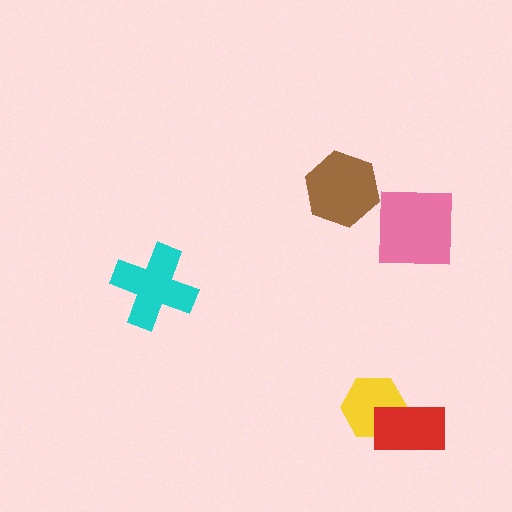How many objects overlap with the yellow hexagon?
1 object overlaps with the yellow hexagon.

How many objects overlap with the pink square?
0 objects overlap with the pink square.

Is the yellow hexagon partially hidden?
Yes, it is partially covered by another shape.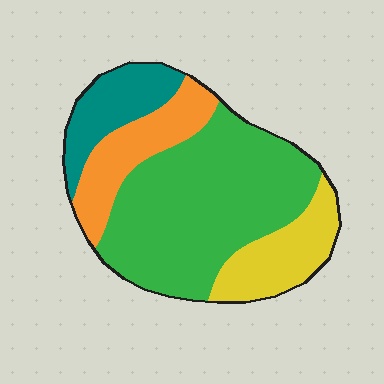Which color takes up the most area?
Green, at roughly 55%.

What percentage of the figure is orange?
Orange takes up about one sixth (1/6) of the figure.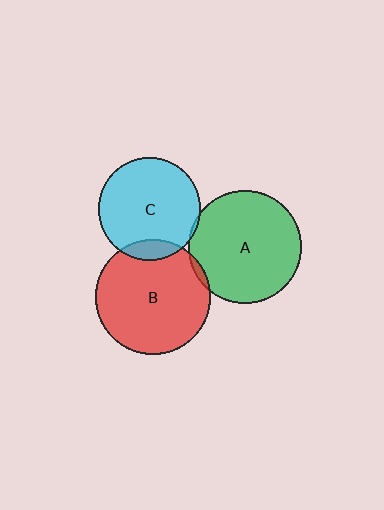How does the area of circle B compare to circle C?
Approximately 1.3 times.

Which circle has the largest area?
Circle B (red).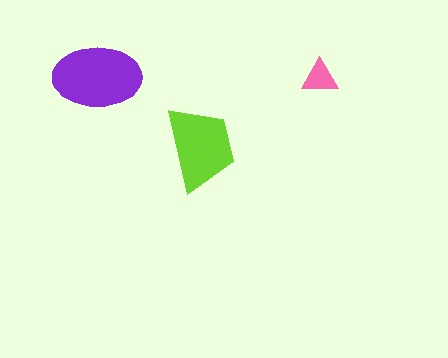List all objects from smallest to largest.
The pink triangle, the lime trapezoid, the purple ellipse.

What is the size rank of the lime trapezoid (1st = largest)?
2nd.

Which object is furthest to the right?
The pink triangle is rightmost.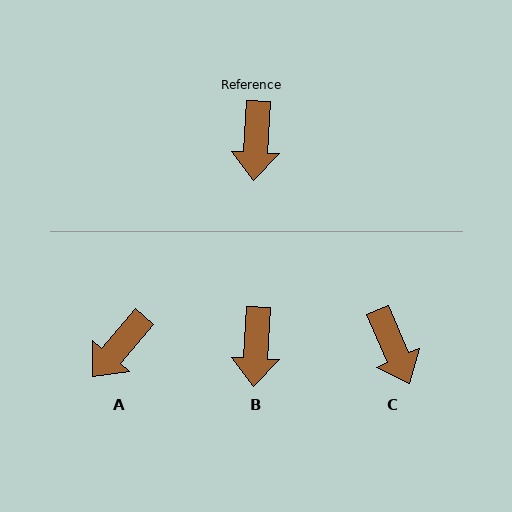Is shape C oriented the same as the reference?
No, it is off by about 27 degrees.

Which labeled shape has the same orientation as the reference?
B.